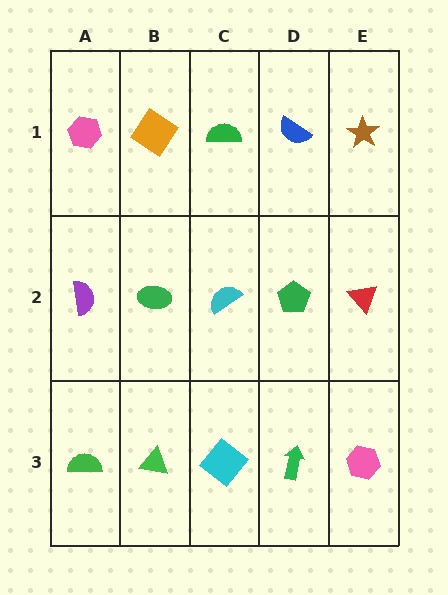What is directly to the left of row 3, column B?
A green semicircle.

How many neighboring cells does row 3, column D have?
3.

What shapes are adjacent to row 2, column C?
A green semicircle (row 1, column C), a cyan diamond (row 3, column C), a green ellipse (row 2, column B), a green pentagon (row 2, column D).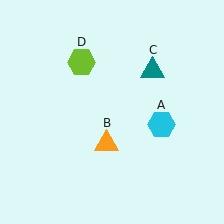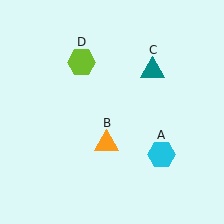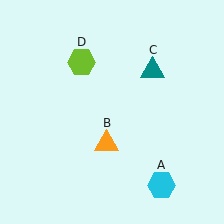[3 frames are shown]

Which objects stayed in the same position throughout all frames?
Orange triangle (object B) and teal triangle (object C) and lime hexagon (object D) remained stationary.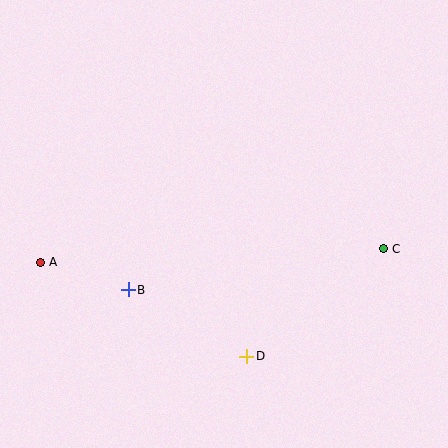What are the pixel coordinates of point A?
Point A is at (40, 262).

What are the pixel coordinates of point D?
Point D is at (247, 356).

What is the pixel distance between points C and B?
The distance between C and B is 258 pixels.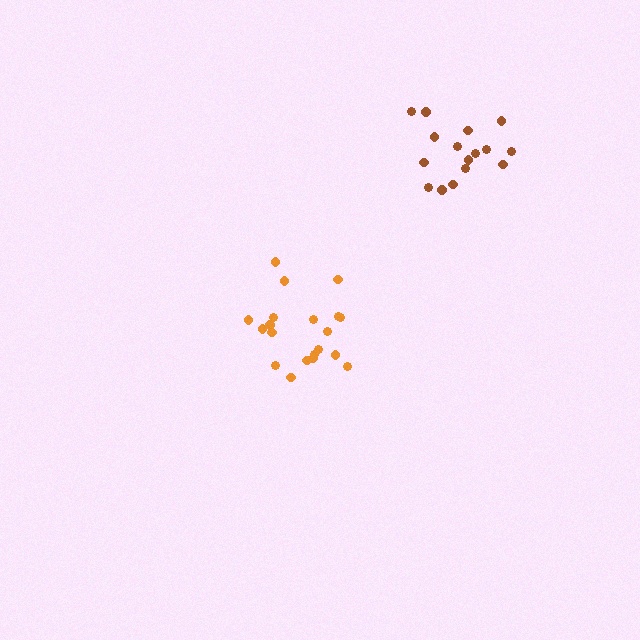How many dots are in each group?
Group 1: 16 dots, Group 2: 20 dots (36 total).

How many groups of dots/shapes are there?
There are 2 groups.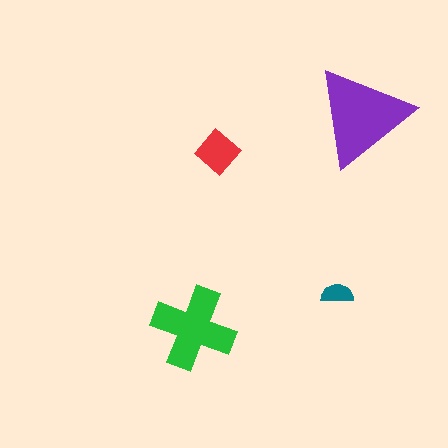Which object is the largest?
The purple triangle.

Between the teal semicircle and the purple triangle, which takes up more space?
The purple triangle.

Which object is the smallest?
The teal semicircle.